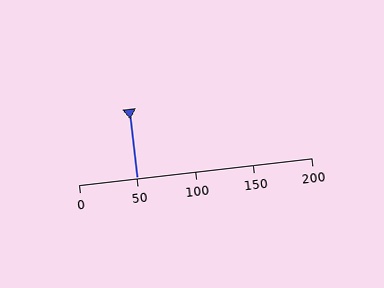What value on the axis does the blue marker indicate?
The marker indicates approximately 50.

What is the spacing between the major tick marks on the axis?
The major ticks are spaced 50 apart.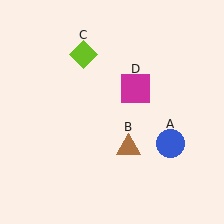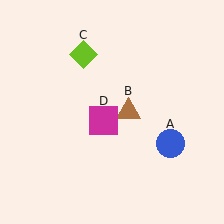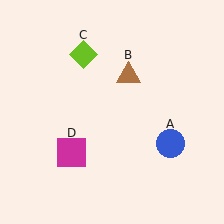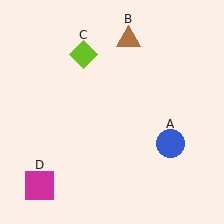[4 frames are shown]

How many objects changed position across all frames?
2 objects changed position: brown triangle (object B), magenta square (object D).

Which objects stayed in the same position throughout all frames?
Blue circle (object A) and lime diamond (object C) remained stationary.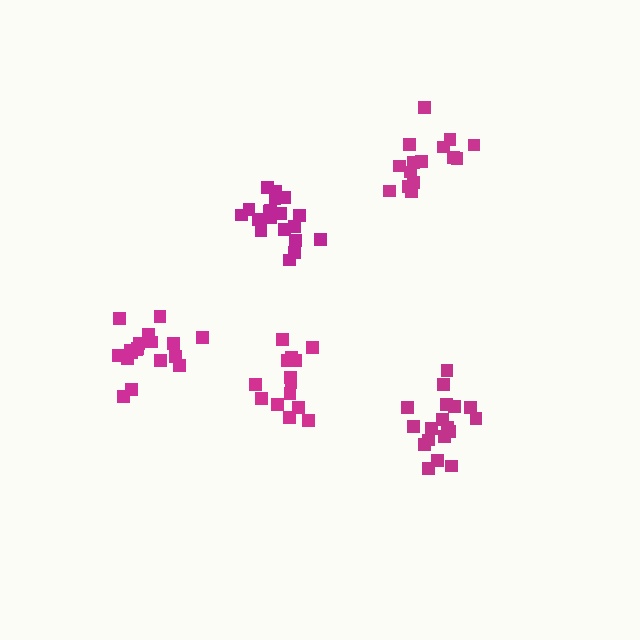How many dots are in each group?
Group 1: 19 dots, Group 2: 18 dots, Group 3: 14 dots, Group 4: 15 dots, Group 5: 18 dots (84 total).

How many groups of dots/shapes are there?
There are 5 groups.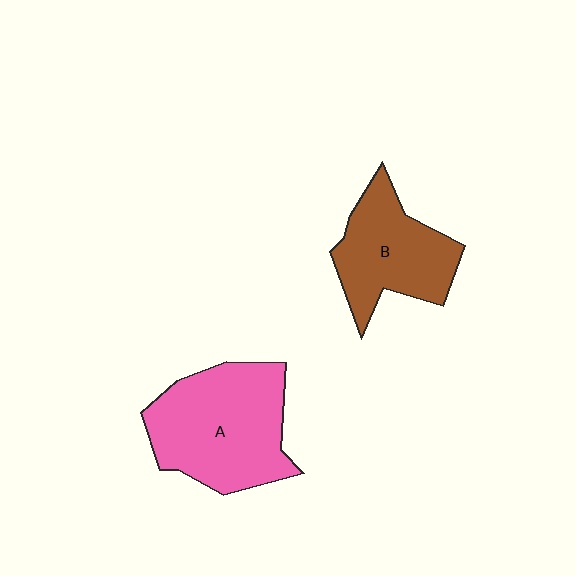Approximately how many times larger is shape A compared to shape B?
Approximately 1.4 times.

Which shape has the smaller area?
Shape B (brown).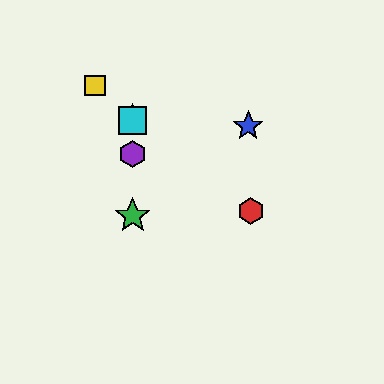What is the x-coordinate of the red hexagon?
The red hexagon is at x≈251.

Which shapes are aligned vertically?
The green star, the purple hexagon, the orange star, the cyan square are aligned vertically.